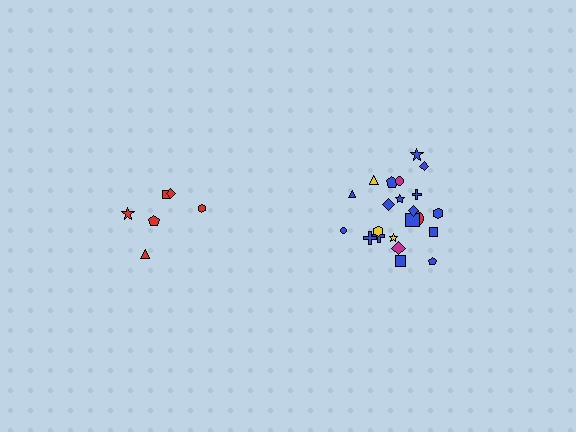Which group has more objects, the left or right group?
The right group.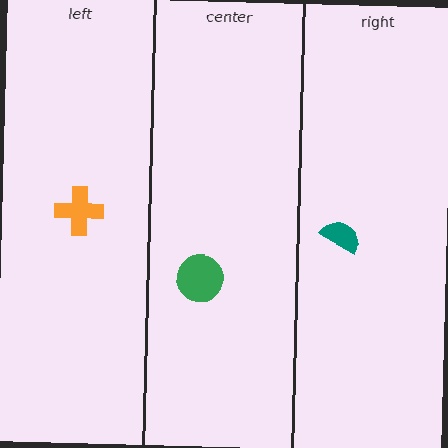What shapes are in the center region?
The green circle.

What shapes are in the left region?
The orange cross.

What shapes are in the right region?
The teal semicircle.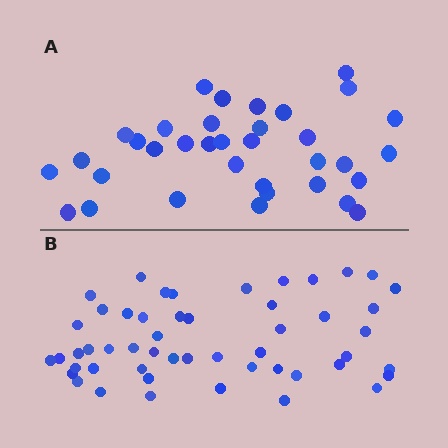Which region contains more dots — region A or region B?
Region B (the bottom region) has more dots.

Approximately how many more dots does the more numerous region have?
Region B has approximately 15 more dots than region A.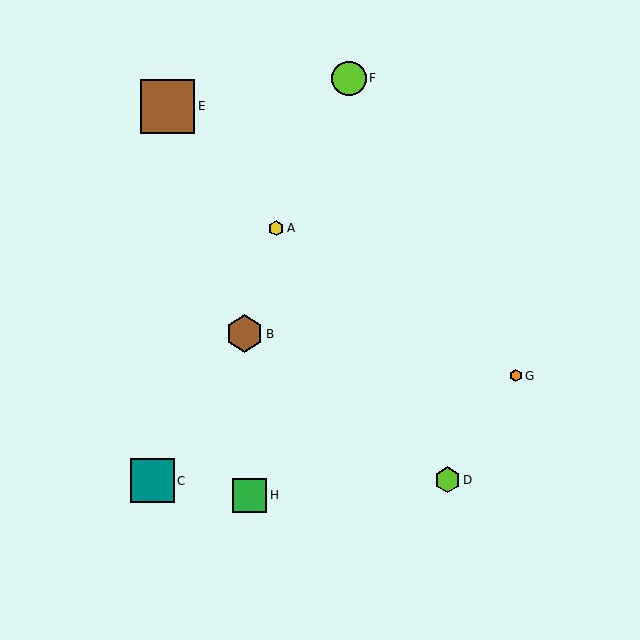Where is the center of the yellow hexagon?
The center of the yellow hexagon is at (276, 228).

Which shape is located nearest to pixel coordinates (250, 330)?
The brown hexagon (labeled B) at (244, 334) is nearest to that location.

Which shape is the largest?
The brown square (labeled E) is the largest.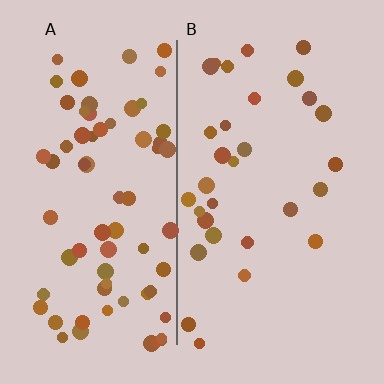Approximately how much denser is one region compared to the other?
Approximately 2.4× — region A over region B.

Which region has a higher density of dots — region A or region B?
A (the left).